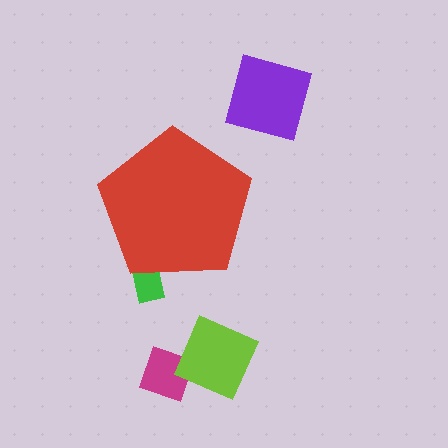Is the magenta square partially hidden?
No, the magenta square is fully visible.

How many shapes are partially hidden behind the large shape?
1 shape is partially hidden.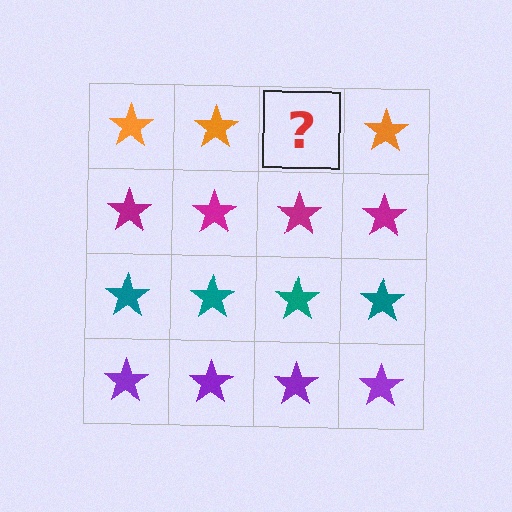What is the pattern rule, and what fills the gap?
The rule is that each row has a consistent color. The gap should be filled with an orange star.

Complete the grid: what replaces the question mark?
The question mark should be replaced with an orange star.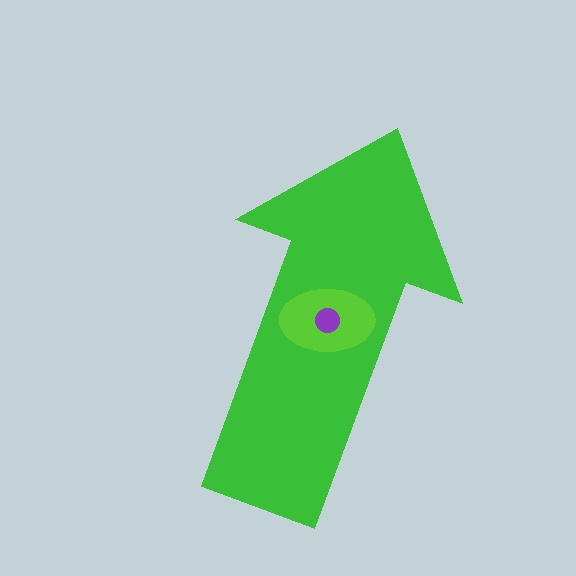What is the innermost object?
The purple circle.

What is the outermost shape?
The green arrow.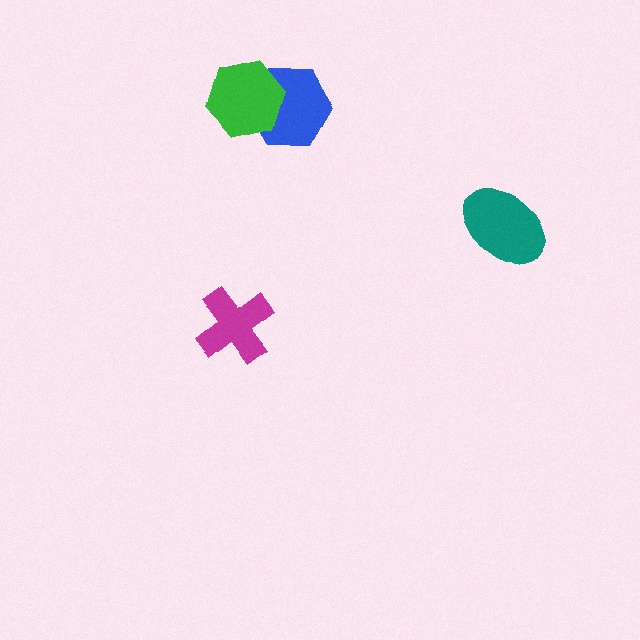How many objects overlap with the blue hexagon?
1 object overlaps with the blue hexagon.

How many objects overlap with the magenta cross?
0 objects overlap with the magenta cross.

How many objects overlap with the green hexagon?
1 object overlaps with the green hexagon.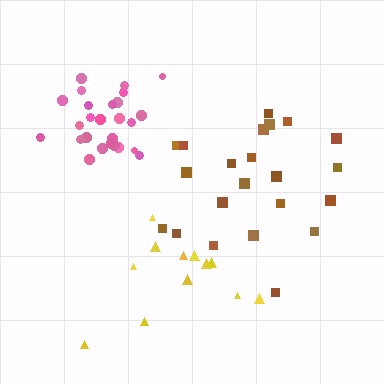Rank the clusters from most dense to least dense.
pink, brown, yellow.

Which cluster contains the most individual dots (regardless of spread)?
Pink (26).